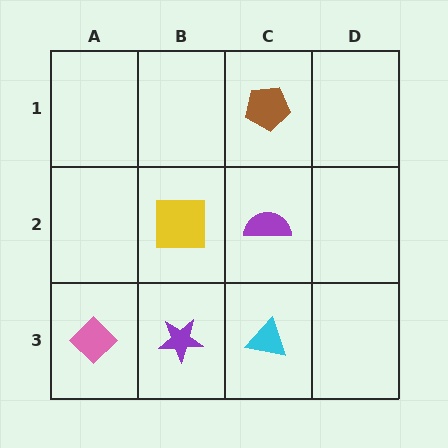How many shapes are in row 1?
1 shape.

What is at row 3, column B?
A purple star.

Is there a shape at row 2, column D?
No, that cell is empty.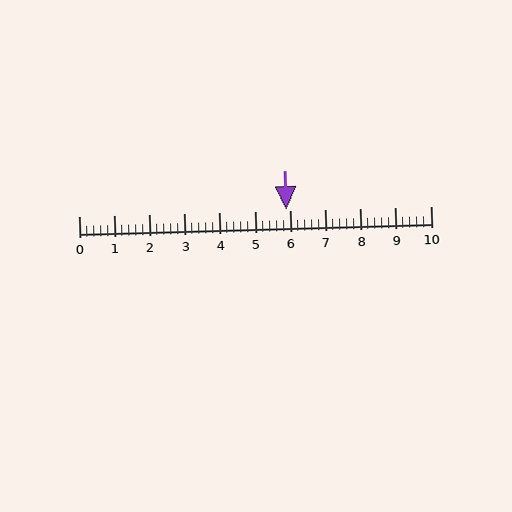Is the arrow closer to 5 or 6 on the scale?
The arrow is closer to 6.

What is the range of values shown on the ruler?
The ruler shows values from 0 to 10.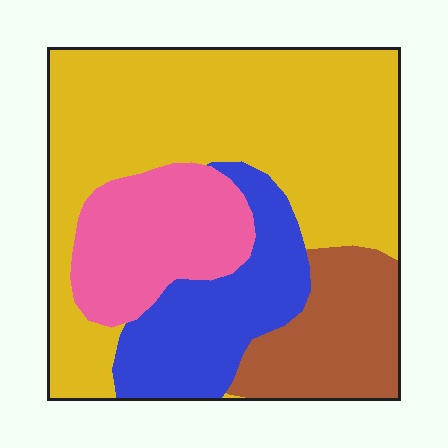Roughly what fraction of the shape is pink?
Pink takes up about one sixth (1/6) of the shape.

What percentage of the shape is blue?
Blue takes up about one sixth (1/6) of the shape.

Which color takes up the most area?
Yellow, at roughly 50%.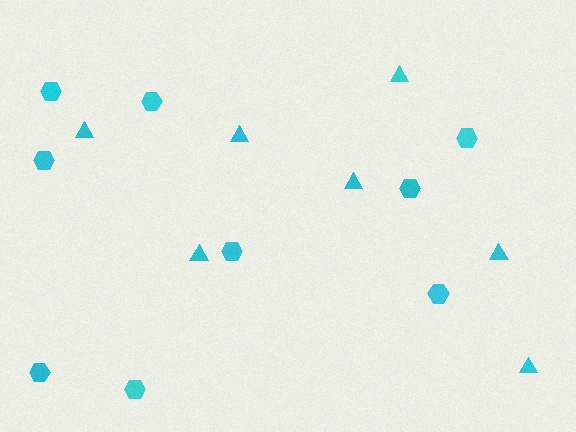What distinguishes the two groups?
There are 2 groups: one group of hexagons (9) and one group of triangles (7).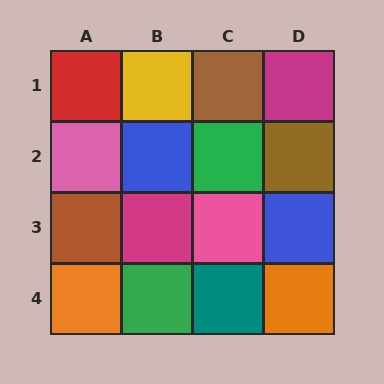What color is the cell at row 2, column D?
Brown.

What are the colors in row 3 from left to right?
Brown, magenta, pink, blue.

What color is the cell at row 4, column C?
Teal.